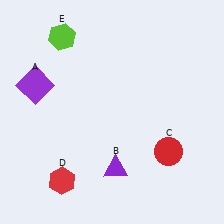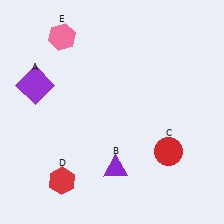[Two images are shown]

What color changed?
The hexagon (E) changed from lime in Image 1 to pink in Image 2.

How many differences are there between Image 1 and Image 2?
There is 1 difference between the two images.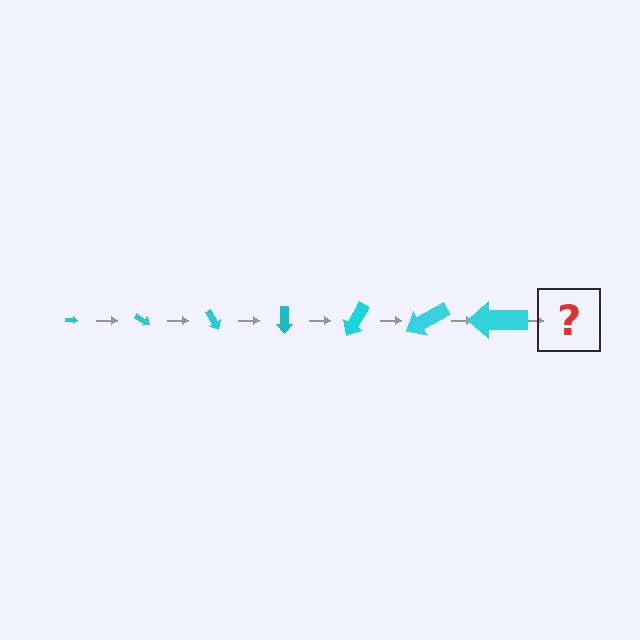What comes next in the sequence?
The next element should be an arrow, larger than the previous one and rotated 210 degrees from the start.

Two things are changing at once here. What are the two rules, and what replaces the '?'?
The two rules are that the arrow grows larger each step and it rotates 30 degrees each step. The '?' should be an arrow, larger than the previous one and rotated 210 degrees from the start.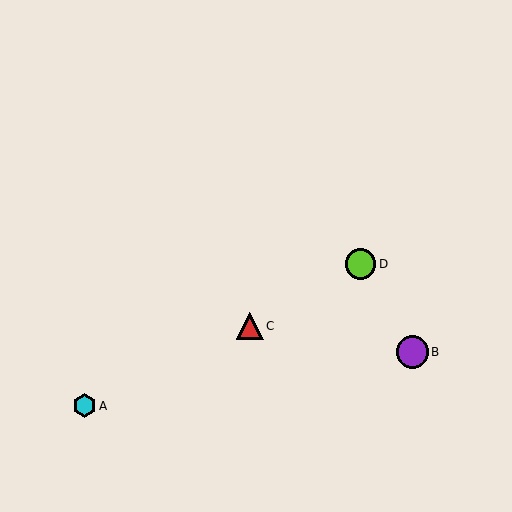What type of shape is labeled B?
Shape B is a purple circle.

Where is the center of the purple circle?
The center of the purple circle is at (412, 352).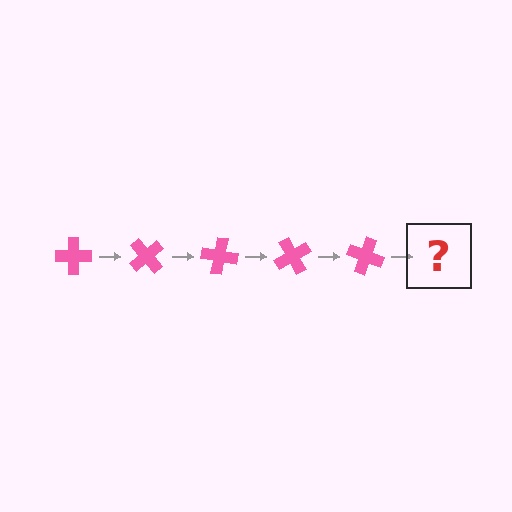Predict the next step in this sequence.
The next step is a pink cross rotated 250 degrees.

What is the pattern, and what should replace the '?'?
The pattern is that the cross rotates 50 degrees each step. The '?' should be a pink cross rotated 250 degrees.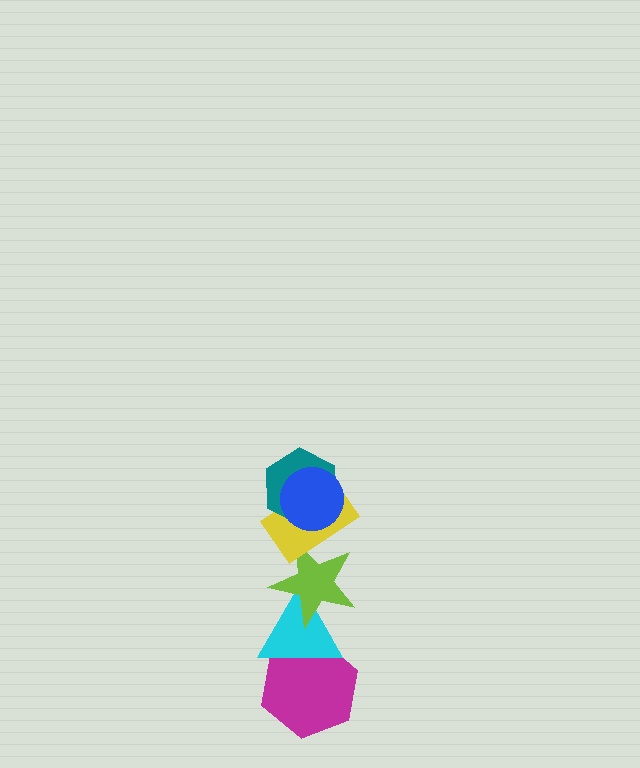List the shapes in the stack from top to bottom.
From top to bottom: the blue circle, the teal hexagon, the yellow rectangle, the lime star, the cyan triangle, the magenta hexagon.